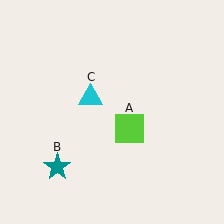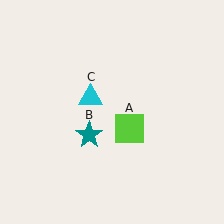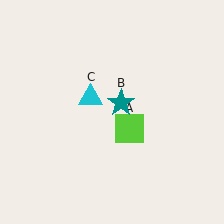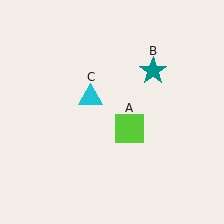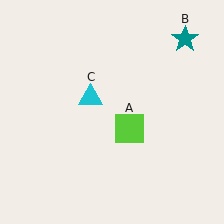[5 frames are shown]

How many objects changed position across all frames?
1 object changed position: teal star (object B).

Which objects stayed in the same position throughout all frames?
Lime square (object A) and cyan triangle (object C) remained stationary.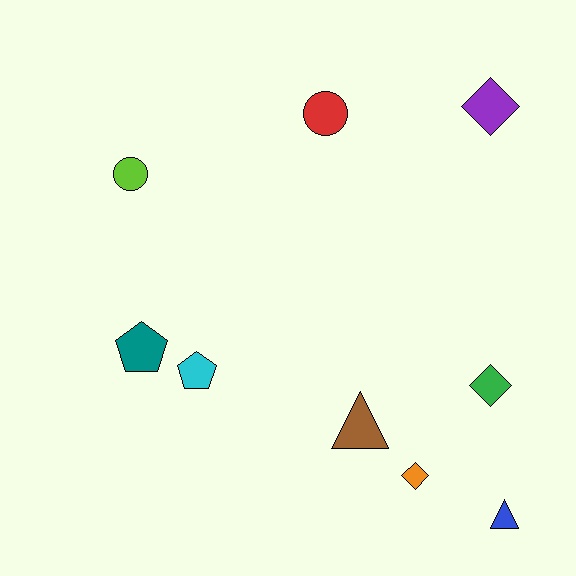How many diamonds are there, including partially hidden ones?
There are 3 diamonds.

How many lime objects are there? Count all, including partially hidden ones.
There is 1 lime object.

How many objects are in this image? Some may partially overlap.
There are 9 objects.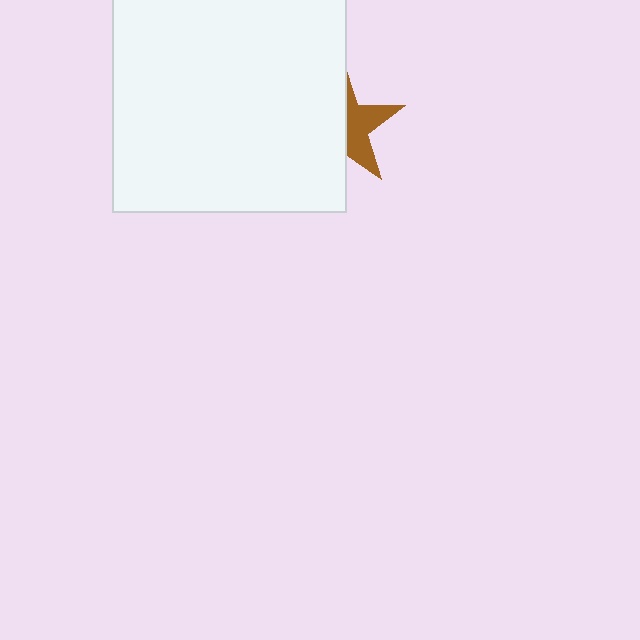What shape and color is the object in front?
The object in front is a white rectangle.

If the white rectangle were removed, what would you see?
You would see the complete brown star.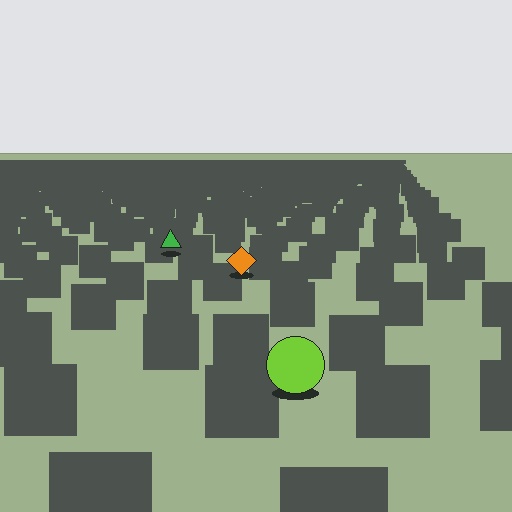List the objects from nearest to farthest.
From nearest to farthest: the lime circle, the orange diamond, the green triangle.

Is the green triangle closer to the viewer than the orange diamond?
No. The orange diamond is closer — you can tell from the texture gradient: the ground texture is coarser near it.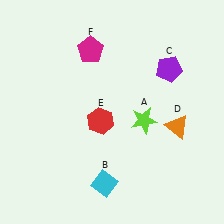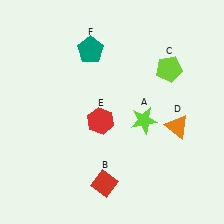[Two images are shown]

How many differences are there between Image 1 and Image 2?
There are 3 differences between the two images.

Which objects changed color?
B changed from cyan to red. C changed from purple to lime. F changed from magenta to teal.